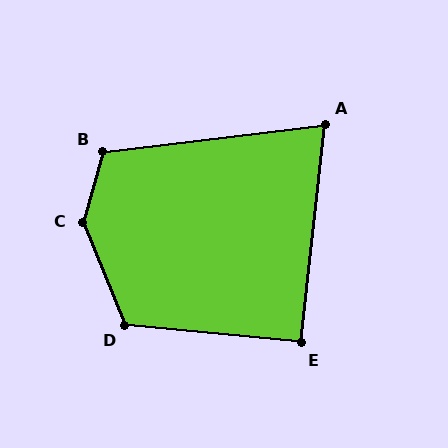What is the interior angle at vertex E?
Approximately 91 degrees (approximately right).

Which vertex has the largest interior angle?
C, at approximately 142 degrees.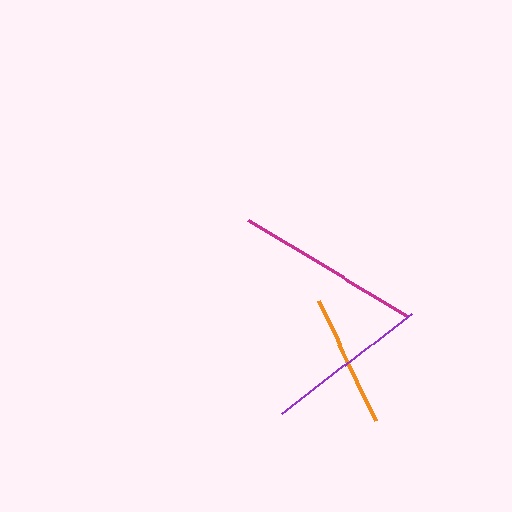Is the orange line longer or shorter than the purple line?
The purple line is longer than the orange line.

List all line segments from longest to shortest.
From longest to shortest: magenta, purple, orange.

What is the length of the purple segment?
The purple segment is approximately 164 pixels long.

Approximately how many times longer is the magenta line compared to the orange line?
The magenta line is approximately 1.4 times the length of the orange line.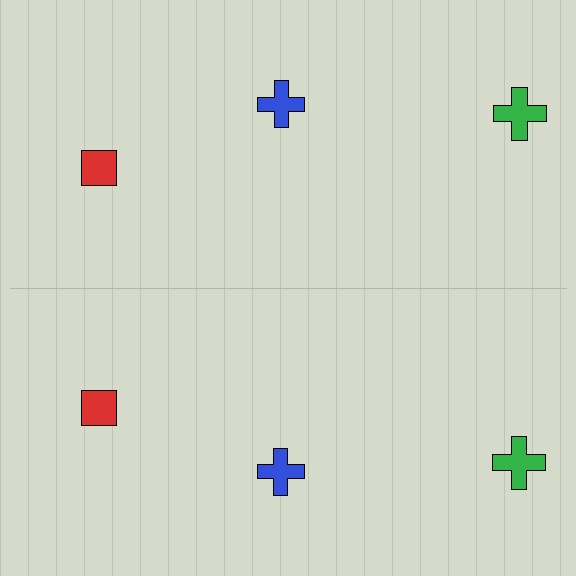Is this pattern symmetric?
Yes, this pattern has bilateral (reflection) symmetry.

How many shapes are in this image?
There are 6 shapes in this image.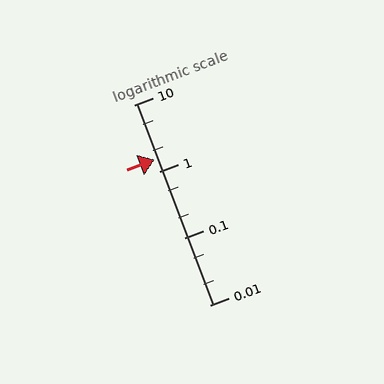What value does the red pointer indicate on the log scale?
The pointer indicates approximately 1.5.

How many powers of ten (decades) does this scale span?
The scale spans 3 decades, from 0.01 to 10.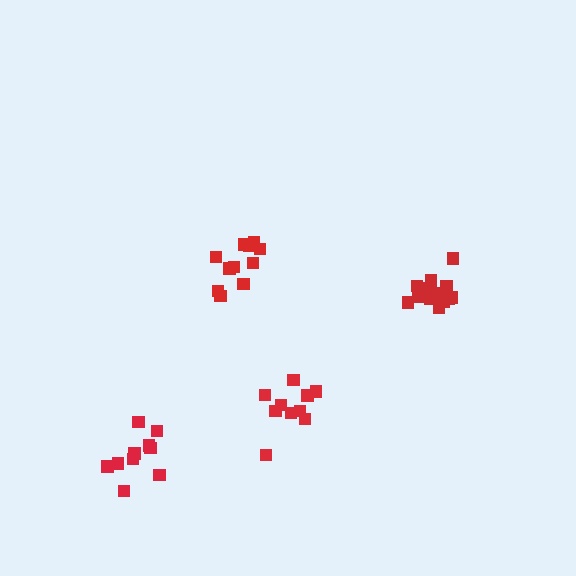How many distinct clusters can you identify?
There are 4 distinct clusters.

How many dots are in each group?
Group 1: 11 dots, Group 2: 10 dots, Group 3: 13 dots, Group 4: 10 dots (44 total).